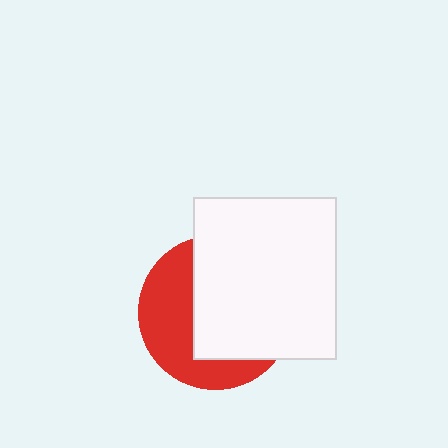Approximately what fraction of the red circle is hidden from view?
Roughly 57% of the red circle is hidden behind the white rectangle.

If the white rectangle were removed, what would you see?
You would see the complete red circle.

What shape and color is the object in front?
The object in front is a white rectangle.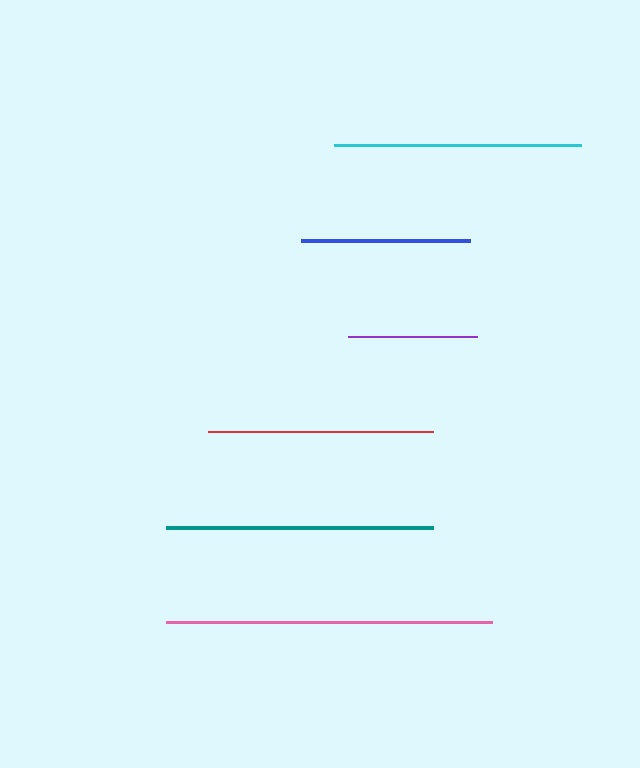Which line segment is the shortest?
The purple line is the shortest at approximately 129 pixels.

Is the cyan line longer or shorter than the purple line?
The cyan line is longer than the purple line.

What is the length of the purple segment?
The purple segment is approximately 129 pixels long.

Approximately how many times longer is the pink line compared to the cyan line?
The pink line is approximately 1.3 times the length of the cyan line.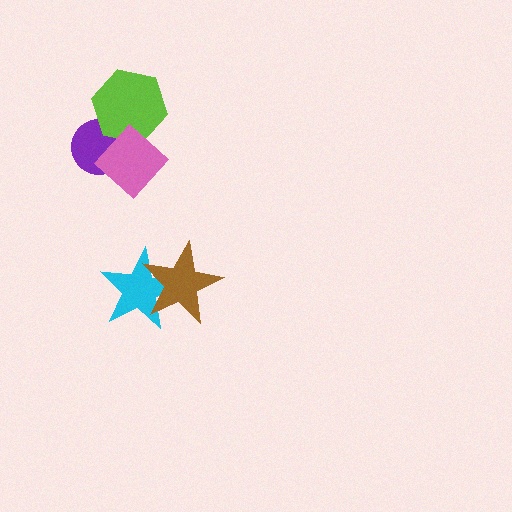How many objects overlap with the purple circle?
3 objects overlap with the purple circle.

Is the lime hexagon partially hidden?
Yes, it is partially covered by another shape.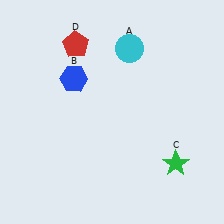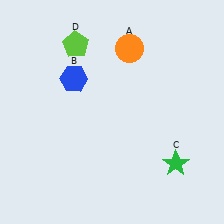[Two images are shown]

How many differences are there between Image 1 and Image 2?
There are 2 differences between the two images.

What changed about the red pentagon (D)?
In Image 1, D is red. In Image 2, it changed to lime.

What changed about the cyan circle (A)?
In Image 1, A is cyan. In Image 2, it changed to orange.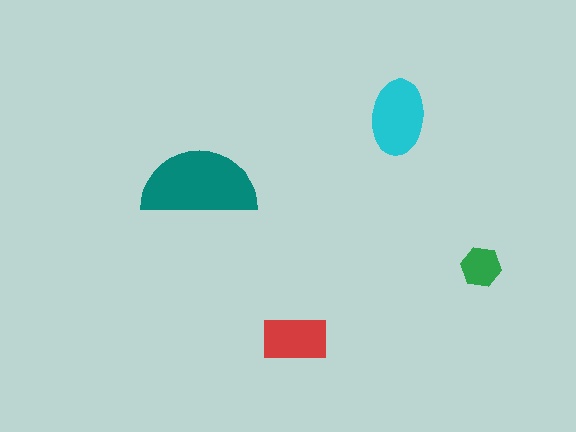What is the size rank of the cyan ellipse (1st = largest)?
2nd.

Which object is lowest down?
The red rectangle is bottommost.